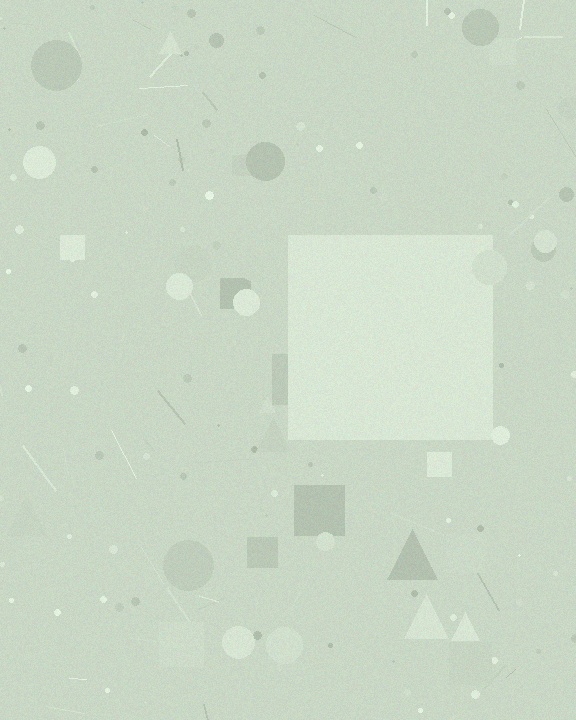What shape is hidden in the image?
A square is hidden in the image.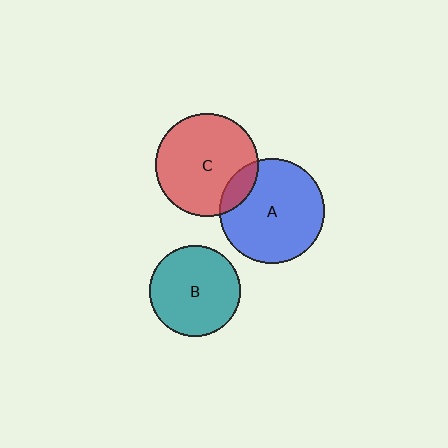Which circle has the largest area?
Circle A (blue).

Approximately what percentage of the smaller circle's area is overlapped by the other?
Approximately 15%.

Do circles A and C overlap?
Yes.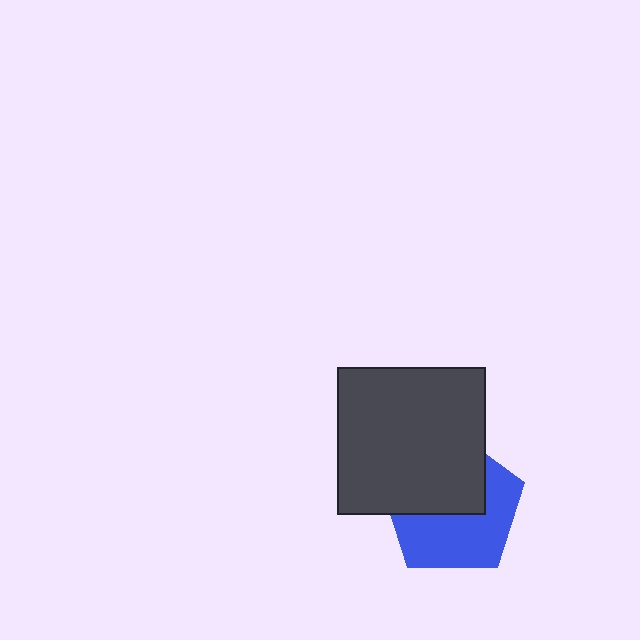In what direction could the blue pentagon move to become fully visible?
The blue pentagon could move down. That would shift it out from behind the dark gray square entirely.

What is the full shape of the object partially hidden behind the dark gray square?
The partially hidden object is a blue pentagon.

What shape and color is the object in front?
The object in front is a dark gray square.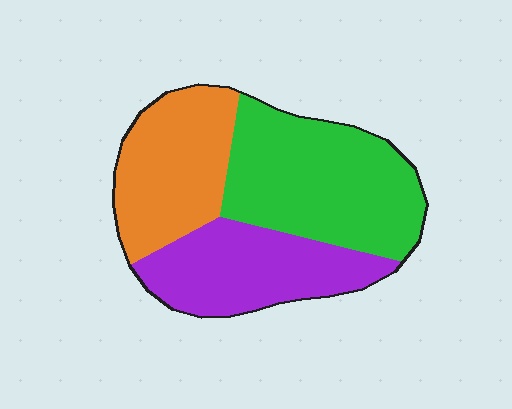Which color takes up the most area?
Green, at roughly 40%.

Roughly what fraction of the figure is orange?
Orange takes up about one quarter (1/4) of the figure.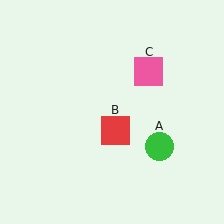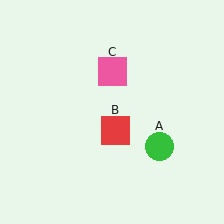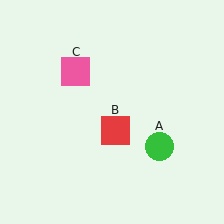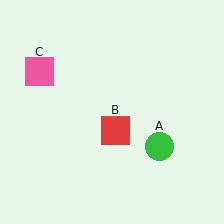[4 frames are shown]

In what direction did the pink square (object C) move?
The pink square (object C) moved left.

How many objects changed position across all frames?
1 object changed position: pink square (object C).